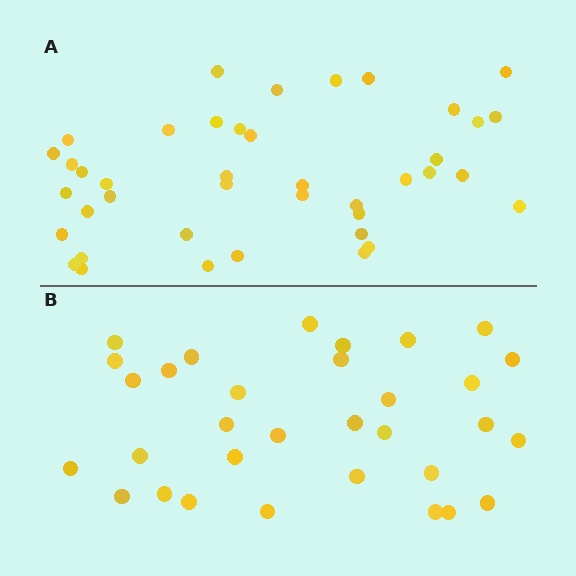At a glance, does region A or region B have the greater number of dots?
Region A (the top region) has more dots.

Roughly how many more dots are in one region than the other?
Region A has roughly 8 or so more dots than region B.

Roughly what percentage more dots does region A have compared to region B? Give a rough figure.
About 30% more.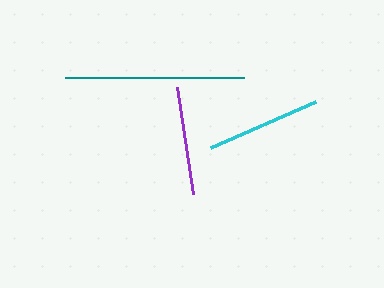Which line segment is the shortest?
The purple line is the shortest at approximately 109 pixels.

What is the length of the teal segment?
The teal segment is approximately 178 pixels long.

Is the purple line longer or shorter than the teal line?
The teal line is longer than the purple line.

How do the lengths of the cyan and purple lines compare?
The cyan and purple lines are approximately the same length.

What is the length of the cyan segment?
The cyan segment is approximately 115 pixels long.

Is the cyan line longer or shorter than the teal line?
The teal line is longer than the cyan line.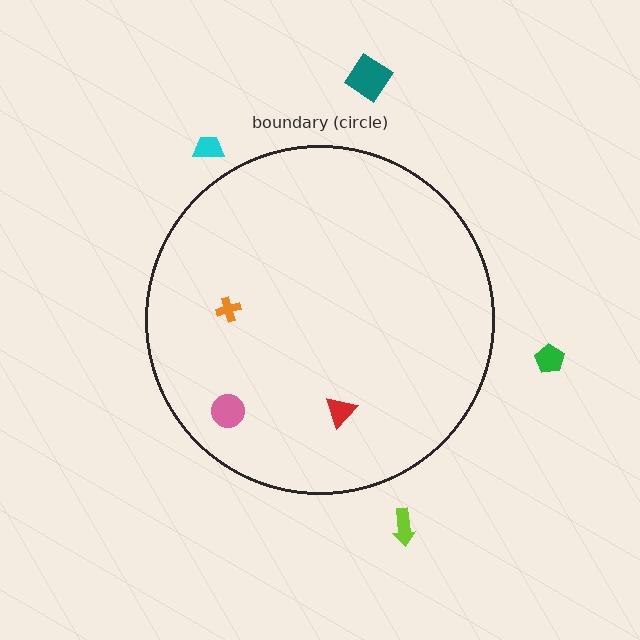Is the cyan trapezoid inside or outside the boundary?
Outside.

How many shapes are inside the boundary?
3 inside, 4 outside.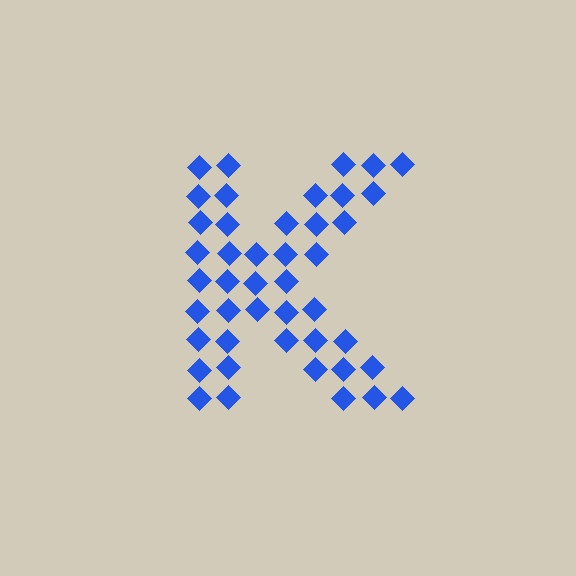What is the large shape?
The large shape is the letter K.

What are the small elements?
The small elements are diamonds.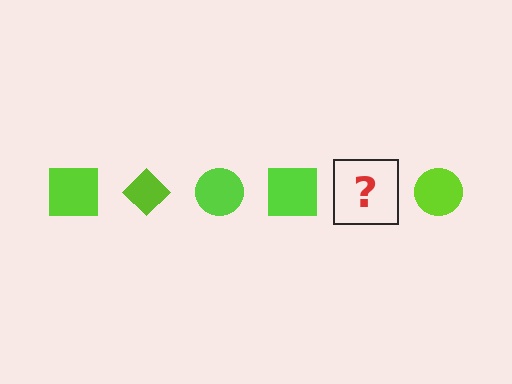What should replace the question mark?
The question mark should be replaced with a lime diamond.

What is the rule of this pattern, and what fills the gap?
The rule is that the pattern cycles through square, diamond, circle shapes in lime. The gap should be filled with a lime diamond.